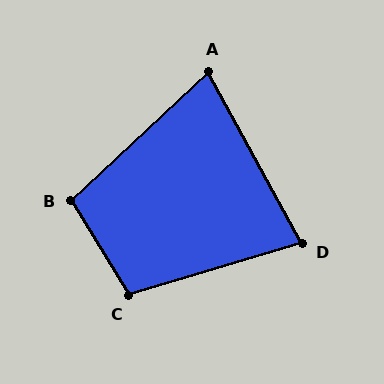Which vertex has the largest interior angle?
C, at approximately 104 degrees.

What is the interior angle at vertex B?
Approximately 102 degrees (obtuse).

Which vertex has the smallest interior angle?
A, at approximately 76 degrees.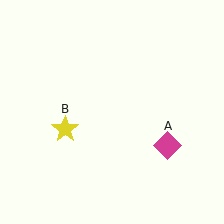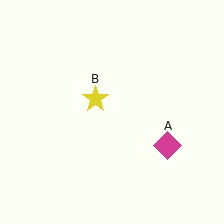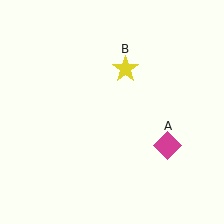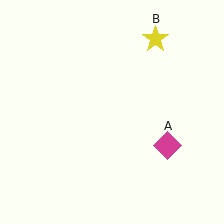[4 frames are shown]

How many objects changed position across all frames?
1 object changed position: yellow star (object B).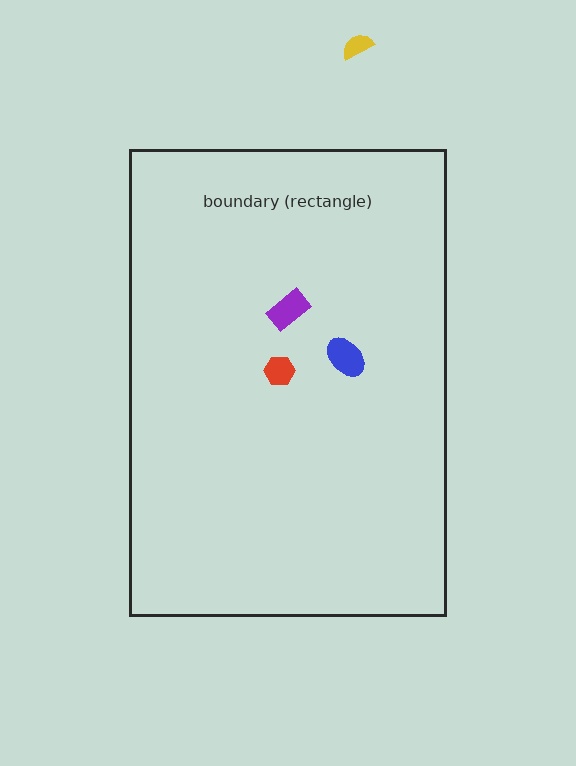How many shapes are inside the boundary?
3 inside, 1 outside.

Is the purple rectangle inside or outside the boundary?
Inside.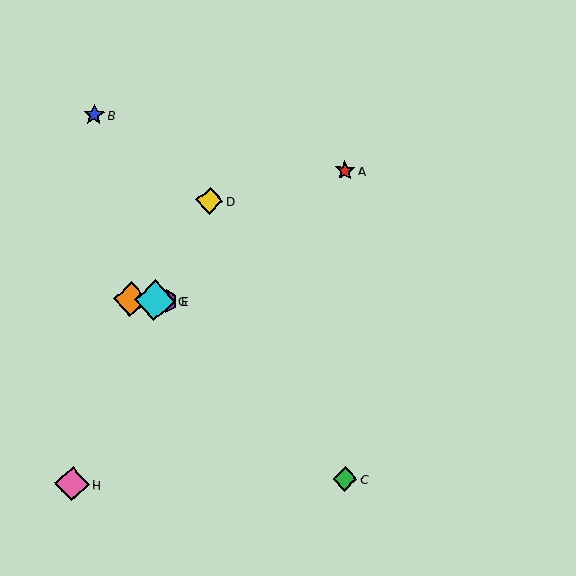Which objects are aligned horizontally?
Objects E, F, G are aligned horizontally.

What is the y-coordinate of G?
Object G is at y≈300.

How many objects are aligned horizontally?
3 objects (E, F, G) are aligned horizontally.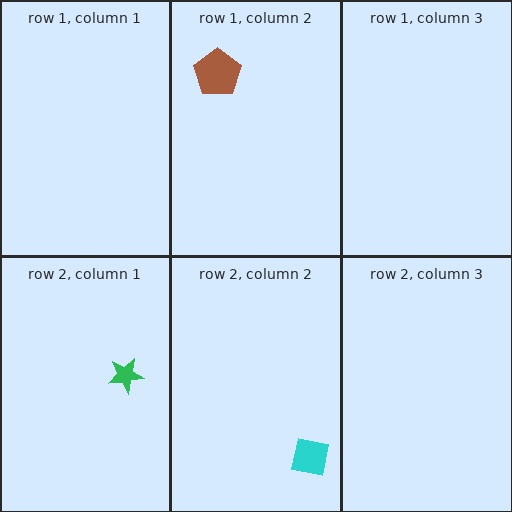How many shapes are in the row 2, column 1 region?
1.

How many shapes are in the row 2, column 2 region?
1.